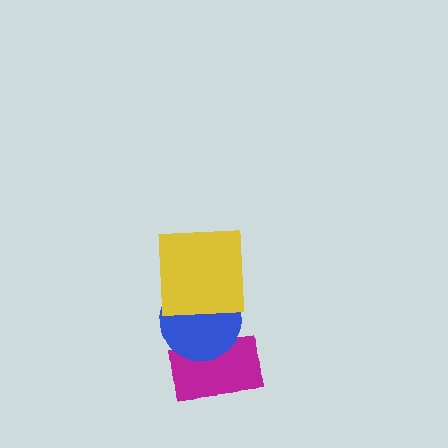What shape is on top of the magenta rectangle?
The blue circle is on top of the magenta rectangle.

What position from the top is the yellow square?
The yellow square is 1st from the top.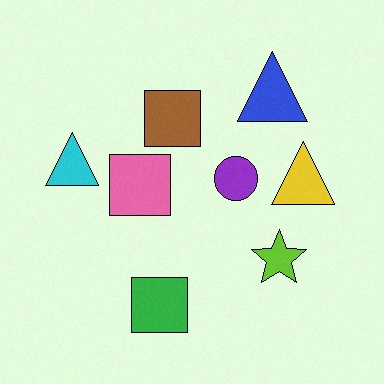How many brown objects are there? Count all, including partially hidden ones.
There is 1 brown object.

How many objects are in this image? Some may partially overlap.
There are 8 objects.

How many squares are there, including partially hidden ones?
There are 3 squares.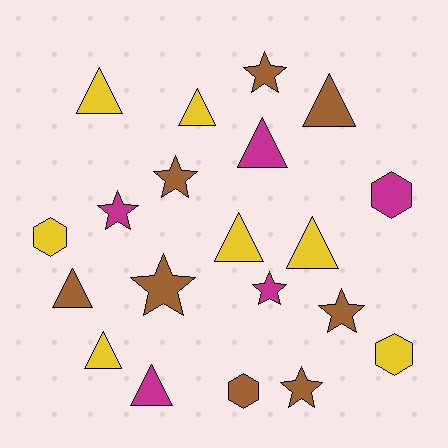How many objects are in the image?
There are 20 objects.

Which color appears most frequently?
Brown, with 8 objects.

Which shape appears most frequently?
Triangle, with 9 objects.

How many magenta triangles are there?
There are 2 magenta triangles.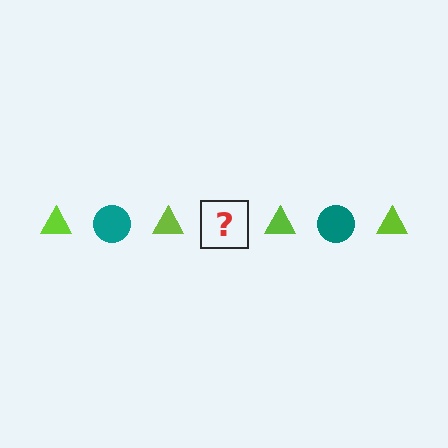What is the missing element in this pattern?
The missing element is a teal circle.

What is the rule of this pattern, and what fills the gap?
The rule is that the pattern alternates between lime triangle and teal circle. The gap should be filled with a teal circle.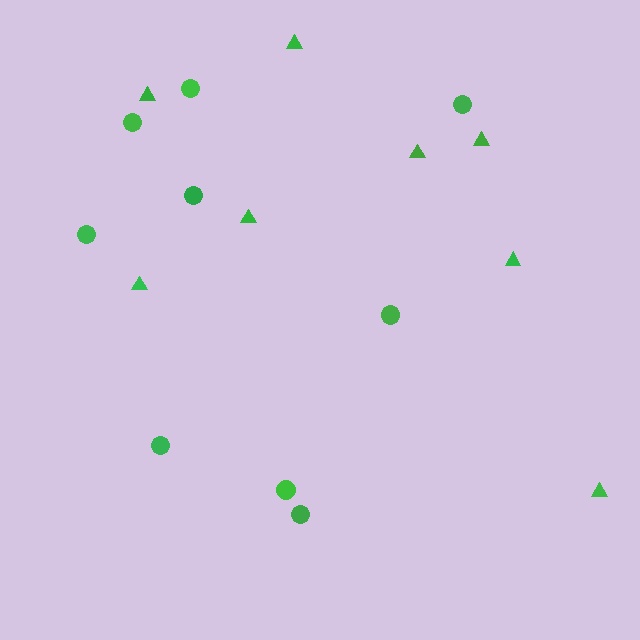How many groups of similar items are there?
There are 2 groups: one group of triangles (8) and one group of circles (9).